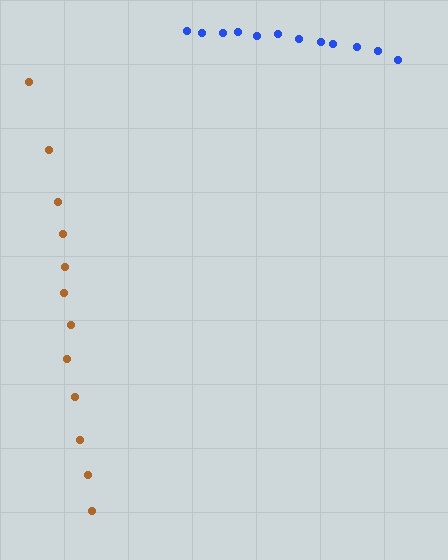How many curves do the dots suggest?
There are 2 distinct paths.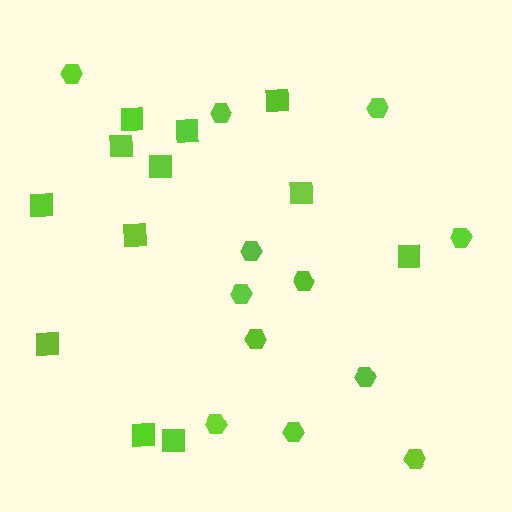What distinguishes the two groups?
There are 2 groups: one group of hexagons (12) and one group of squares (12).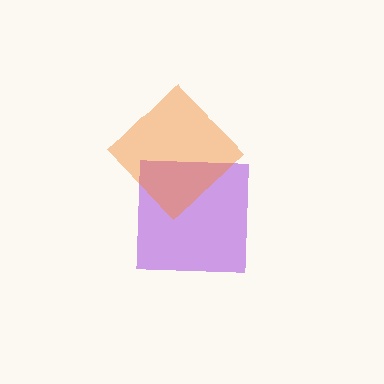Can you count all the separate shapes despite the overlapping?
Yes, there are 2 separate shapes.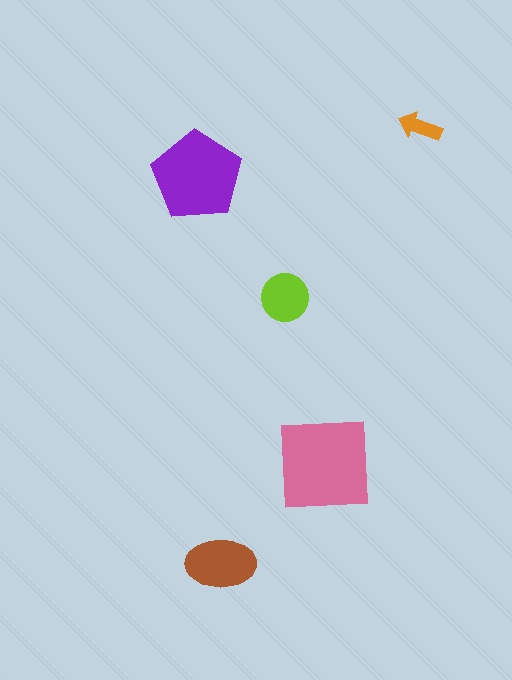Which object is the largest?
The pink square.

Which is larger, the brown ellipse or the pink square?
The pink square.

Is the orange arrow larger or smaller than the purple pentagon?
Smaller.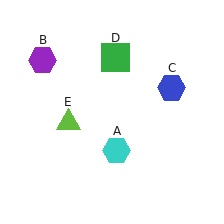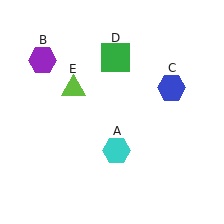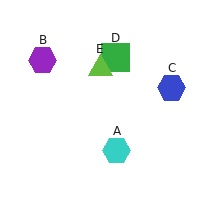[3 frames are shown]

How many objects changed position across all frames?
1 object changed position: lime triangle (object E).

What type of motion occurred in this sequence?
The lime triangle (object E) rotated clockwise around the center of the scene.